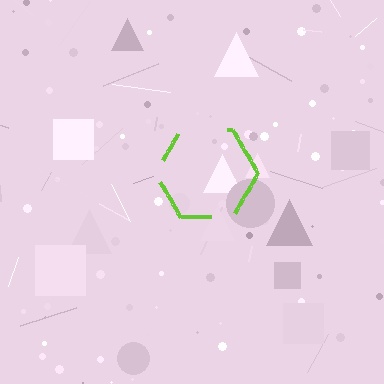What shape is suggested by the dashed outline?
The dashed outline suggests a hexagon.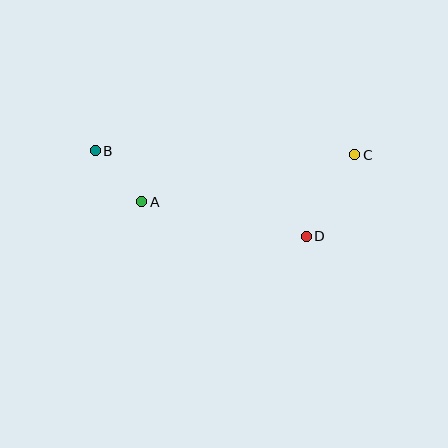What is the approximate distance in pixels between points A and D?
The distance between A and D is approximately 168 pixels.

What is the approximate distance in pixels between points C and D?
The distance between C and D is approximately 95 pixels.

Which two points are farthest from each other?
Points B and C are farthest from each other.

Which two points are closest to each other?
Points A and B are closest to each other.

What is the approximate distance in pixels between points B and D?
The distance between B and D is approximately 228 pixels.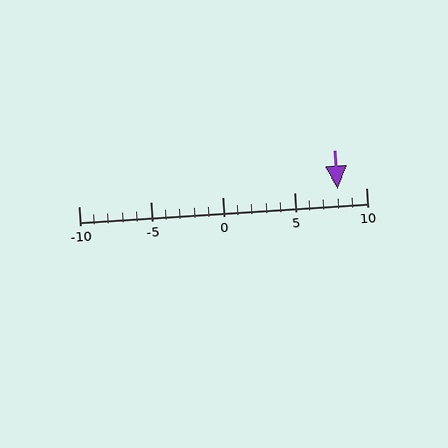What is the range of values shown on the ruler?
The ruler shows values from -10 to 10.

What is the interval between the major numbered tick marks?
The major tick marks are spaced 5 units apart.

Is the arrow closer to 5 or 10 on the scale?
The arrow is closer to 10.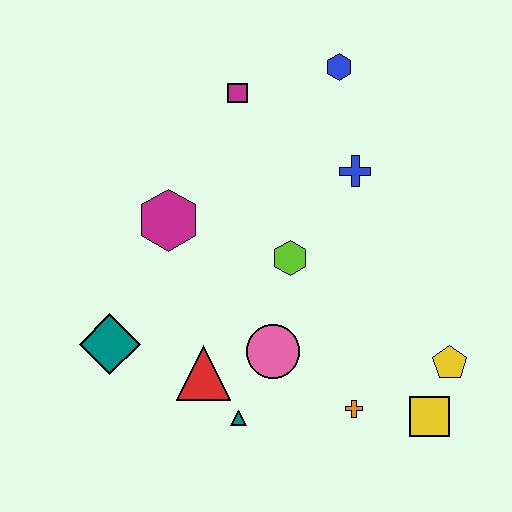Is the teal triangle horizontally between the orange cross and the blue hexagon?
No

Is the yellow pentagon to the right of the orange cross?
Yes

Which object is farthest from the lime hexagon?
The yellow square is farthest from the lime hexagon.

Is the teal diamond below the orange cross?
No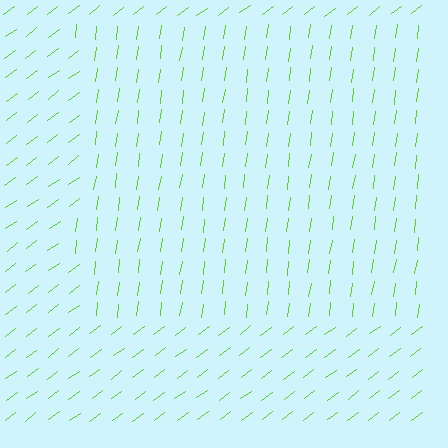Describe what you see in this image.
The image is filled with small lime line segments. A rectangle region in the image has lines oriented differently from the surrounding lines, creating a visible texture boundary.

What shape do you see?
I see a rectangle.